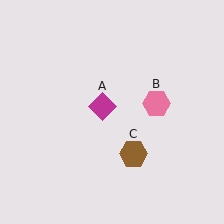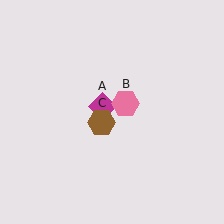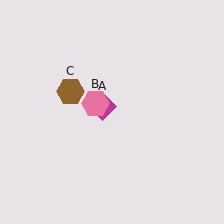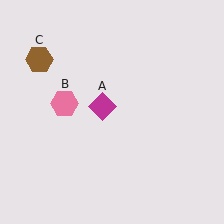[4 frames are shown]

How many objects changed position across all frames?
2 objects changed position: pink hexagon (object B), brown hexagon (object C).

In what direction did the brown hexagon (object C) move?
The brown hexagon (object C) moved up and to the left.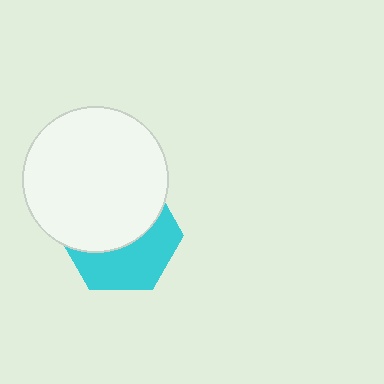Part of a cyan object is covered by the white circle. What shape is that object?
It is a hexagon.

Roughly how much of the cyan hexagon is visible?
A small part of it is visible (roughly 45%).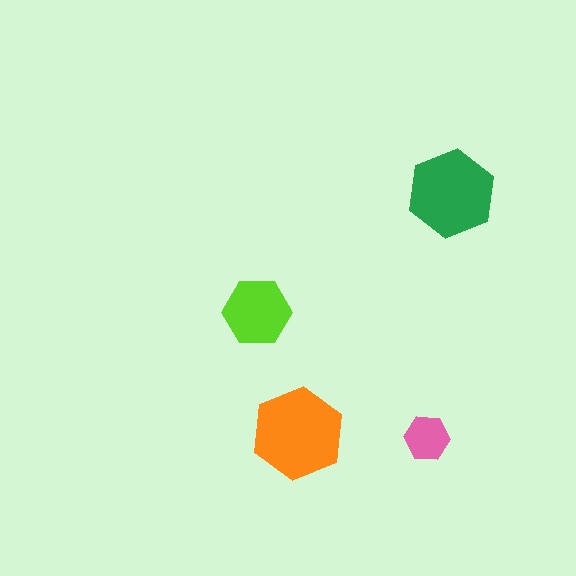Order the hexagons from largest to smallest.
the orange one, the green one, the lime one, the pink one.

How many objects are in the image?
There are 4 objects in the image.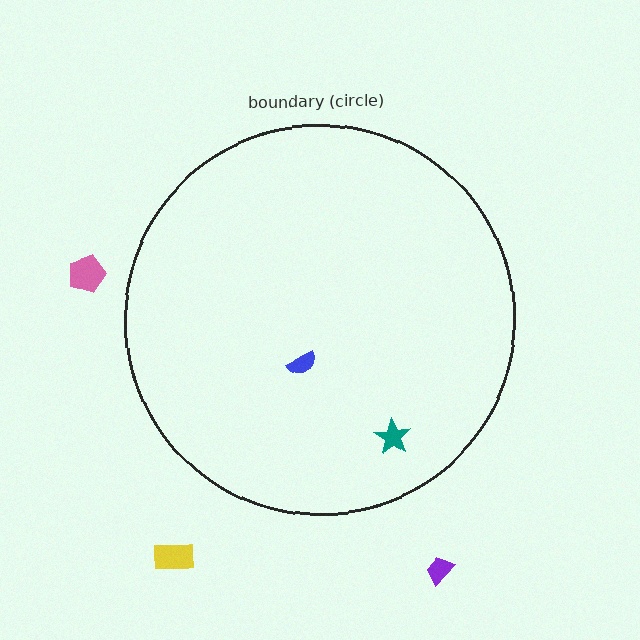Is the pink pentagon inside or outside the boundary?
Outside.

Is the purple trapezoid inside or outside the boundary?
Outside.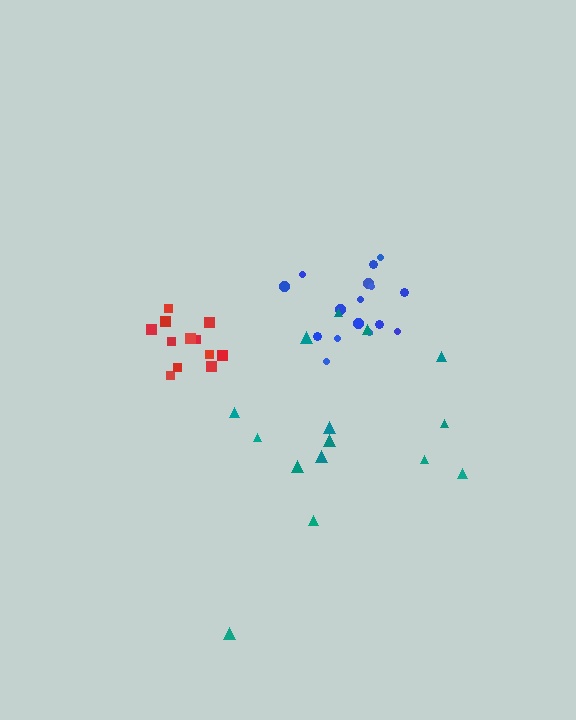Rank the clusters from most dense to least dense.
red, blue, teal.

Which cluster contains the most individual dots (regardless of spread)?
Blue (16).